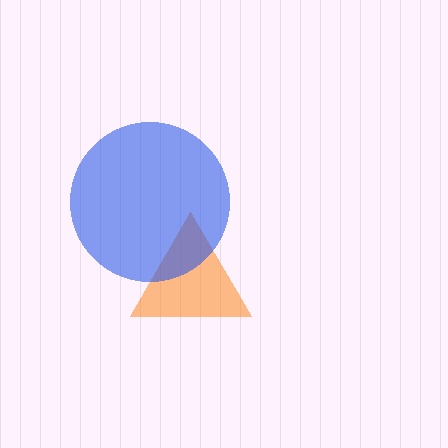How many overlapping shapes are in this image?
There are 2 overlapping shapes in the image.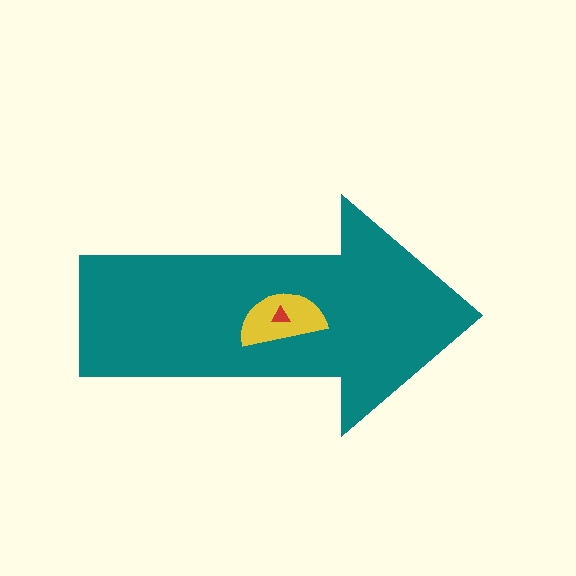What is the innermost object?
The red triangle.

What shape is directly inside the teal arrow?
The yellow semicircle.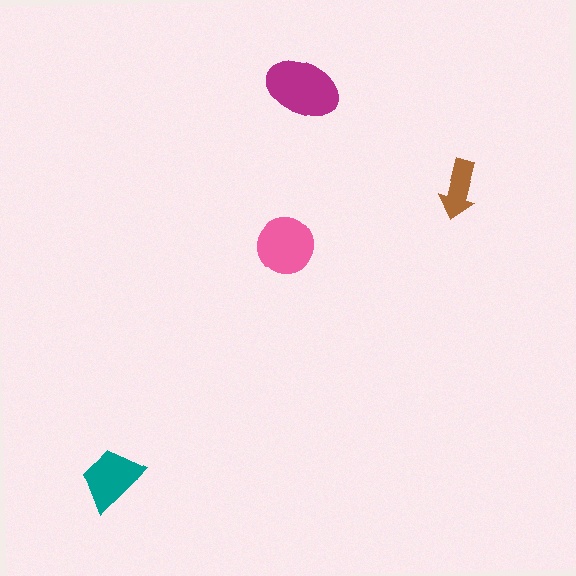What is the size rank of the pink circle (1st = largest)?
2nd.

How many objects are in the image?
There are 4 objects in the image.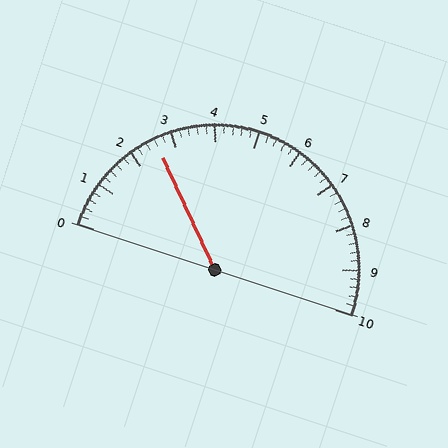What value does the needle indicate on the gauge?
The needle indicates approximately 2.6.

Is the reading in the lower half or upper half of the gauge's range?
The reading is in the lower half of the range (0 to 10).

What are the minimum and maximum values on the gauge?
The gauge ranges from 0 to 10.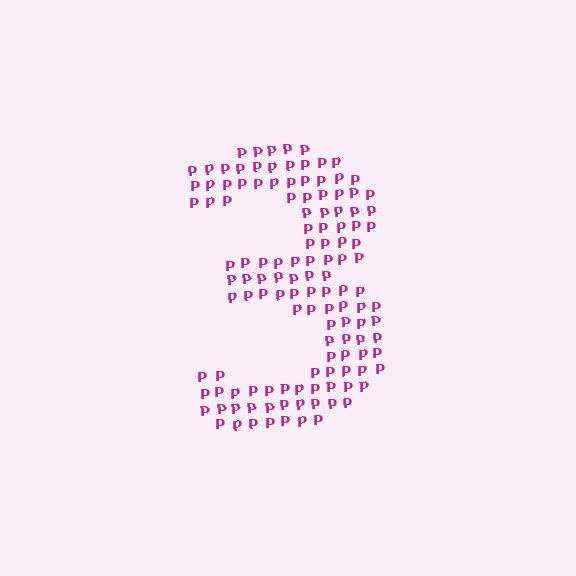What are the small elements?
The small elements are letter P's.